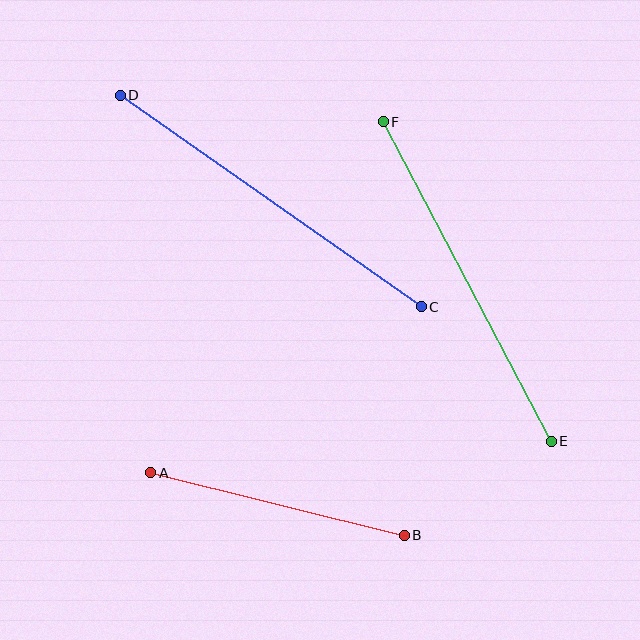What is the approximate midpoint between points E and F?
The midpoint is at approximately (467, 282) pixels.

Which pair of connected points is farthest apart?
Points C and D are farthest apart.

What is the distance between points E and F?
The distance is approximately 361 pixels.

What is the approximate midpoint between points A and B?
The midpoint is at approximately (277, 504) pixels.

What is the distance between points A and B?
The distance is approximately 261 pixels.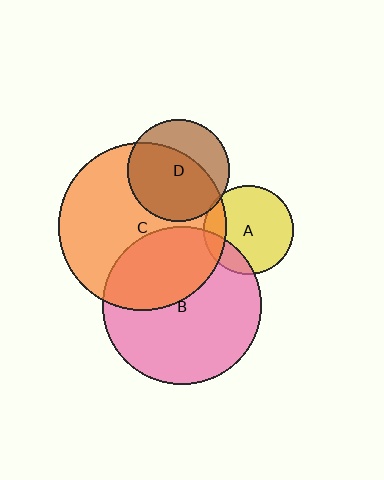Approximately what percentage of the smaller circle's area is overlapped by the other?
Approximately 35%.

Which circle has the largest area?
Circle C (orange).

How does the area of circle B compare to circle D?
Approximately 2.4 times.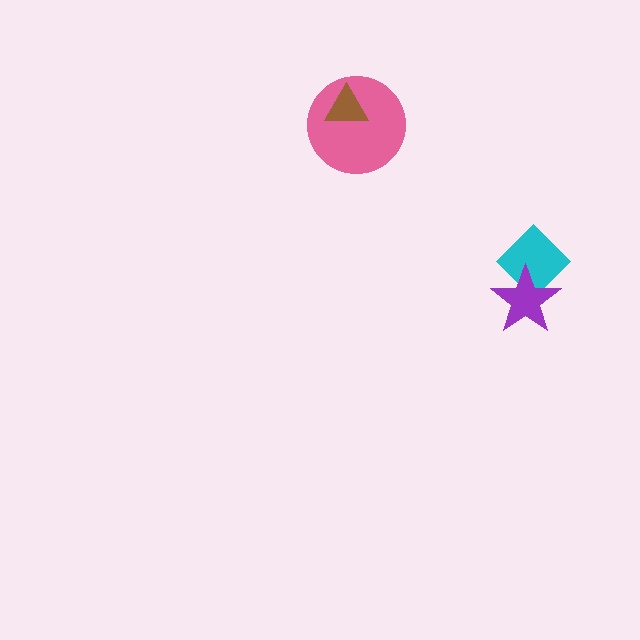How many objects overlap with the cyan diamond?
1 object overlaps with the cyan diamond.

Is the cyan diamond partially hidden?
Yes, it is partially covered by another shape.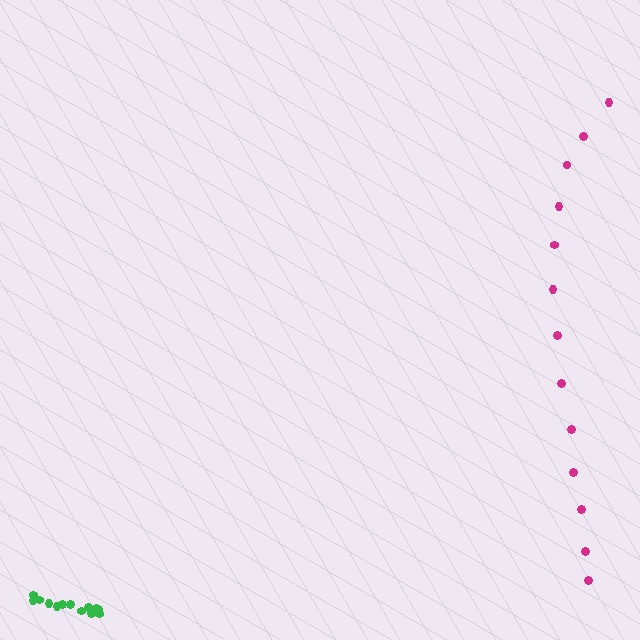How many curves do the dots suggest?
There are 2 distinct paths.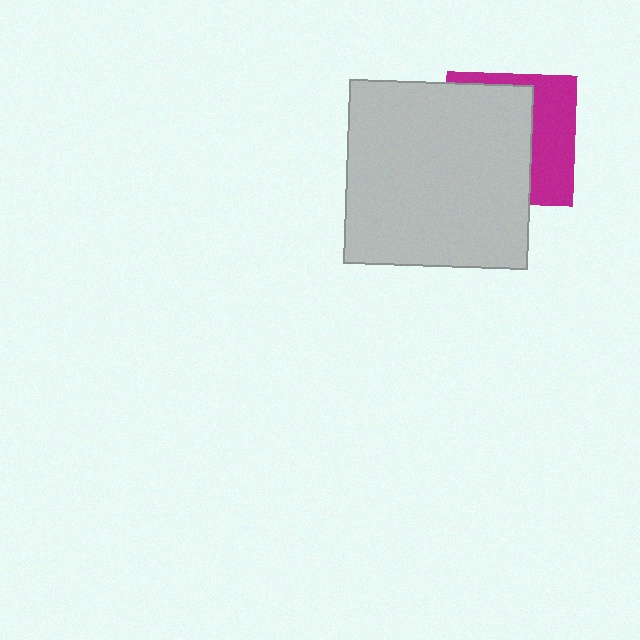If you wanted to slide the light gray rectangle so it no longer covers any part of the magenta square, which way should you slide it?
Slide it left — that is the most direct way to separate the two shapes.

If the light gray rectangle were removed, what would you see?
You would see the complete magenta square.